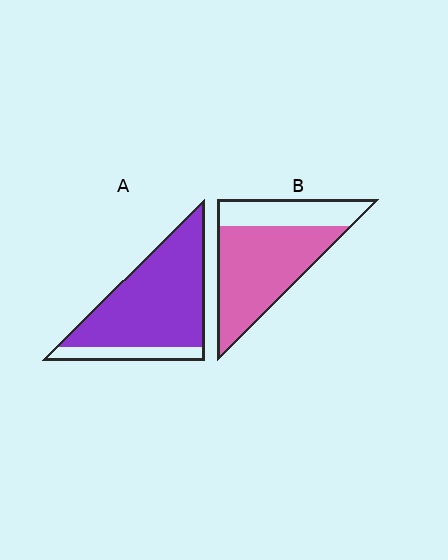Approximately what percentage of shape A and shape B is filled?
A is approximately 85% and B is approximately 70%.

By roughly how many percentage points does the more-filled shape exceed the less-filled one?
By roughly 15 percentage points (A over B).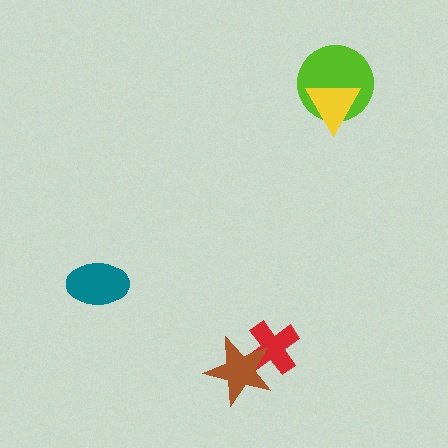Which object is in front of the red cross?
The brown star is in front of the red cross.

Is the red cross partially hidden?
Yes, it is partially covered by another shape.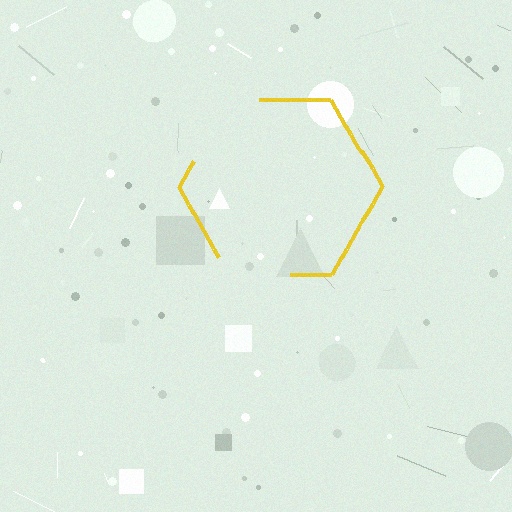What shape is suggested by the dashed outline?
The dashed outline suggests a hexagon.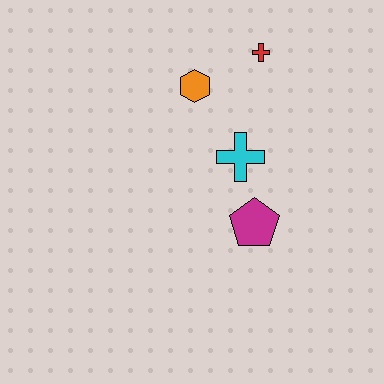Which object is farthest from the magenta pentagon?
The red cross is farthest from the magenta pentagon.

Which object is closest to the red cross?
The orange hexagon is closest to the red cross.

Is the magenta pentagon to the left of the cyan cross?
No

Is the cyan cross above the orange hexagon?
No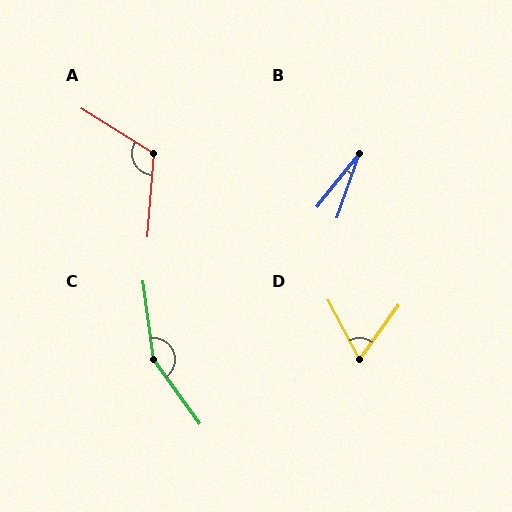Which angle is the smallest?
B, at approximately 19 degrees.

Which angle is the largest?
C, at approximately 151 degrees.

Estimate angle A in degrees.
Approximately 118 degrees.